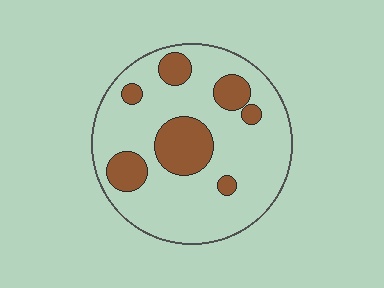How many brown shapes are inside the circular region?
7.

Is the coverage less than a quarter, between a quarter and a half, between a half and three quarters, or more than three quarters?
Less than a quarter.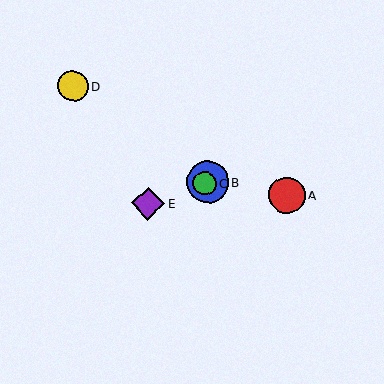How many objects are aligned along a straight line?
3 objects (B, C, E) are aligned along a straight line.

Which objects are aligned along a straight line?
Objects B, C, E are aligned along a straight line.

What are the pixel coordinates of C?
Object C is at (205, 183).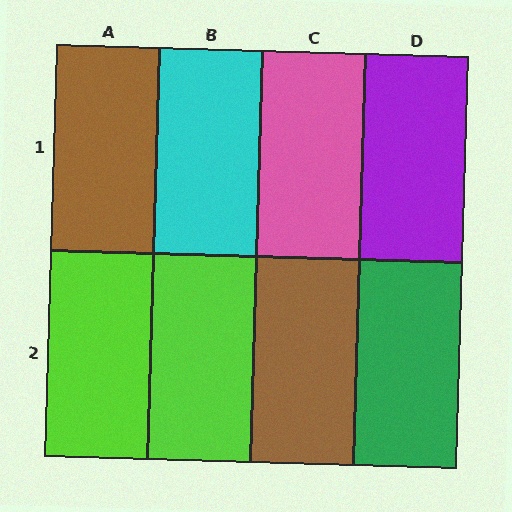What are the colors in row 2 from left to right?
Lime, lime, brown, green.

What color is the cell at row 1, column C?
Pink.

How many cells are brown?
2 cells are brown.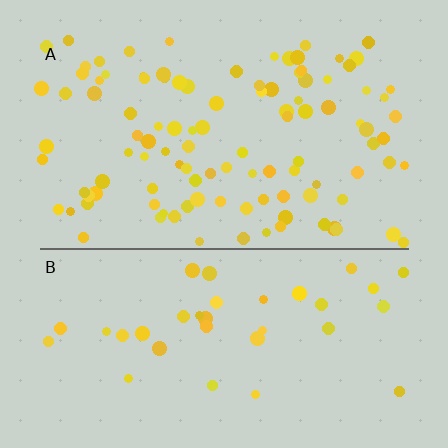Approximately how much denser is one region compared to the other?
Approximately 3.0× — region A over region B.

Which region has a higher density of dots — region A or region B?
A (the top).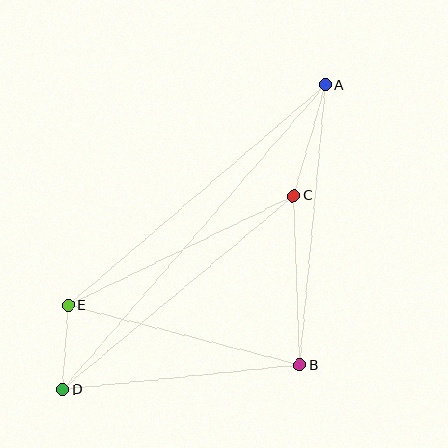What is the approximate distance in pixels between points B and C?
The distance between B and C is approximately 169 pixels.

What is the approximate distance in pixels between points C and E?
The distance between C and E is approximately 251 pixels.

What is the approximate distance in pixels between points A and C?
The distance between A and C is approximately 115 pixels.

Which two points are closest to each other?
Points D and E are closest to each other.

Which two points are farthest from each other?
Points A and D are farthest from each other.